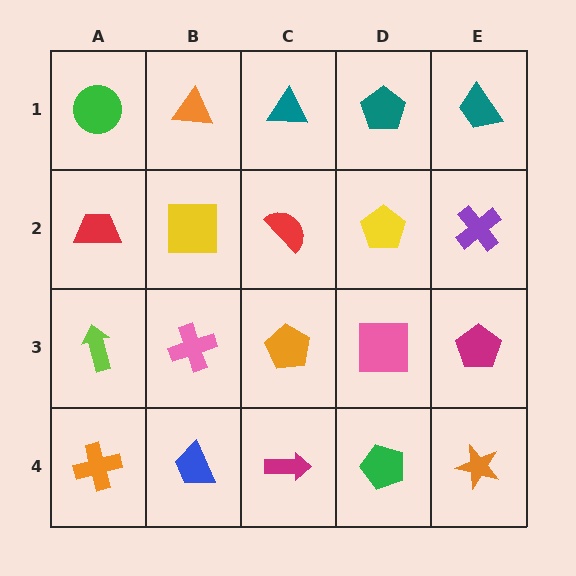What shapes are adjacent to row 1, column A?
A red trapezoid (row 2, column A), an orange triangle (row 1, column B).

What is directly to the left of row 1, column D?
A teal triangle.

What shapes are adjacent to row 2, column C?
A teal triangle (row 1, column C), an orange pentagon (row 3, column C), a yellow square (row 2, column B), a yellow pentagon (row 2, column D).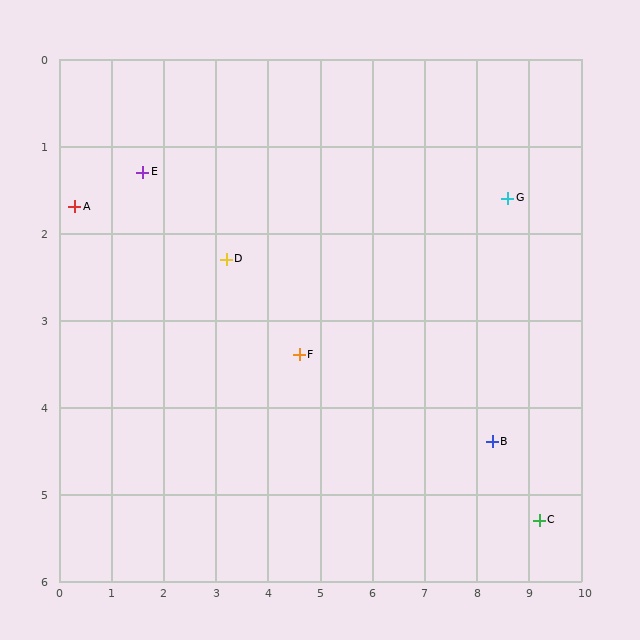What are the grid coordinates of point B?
Point B is at approximately (8.3, 4.4).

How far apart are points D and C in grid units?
Points D and C are about 6.7 grid units apart.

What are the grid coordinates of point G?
Point G is at approximately (8.6, 1.6).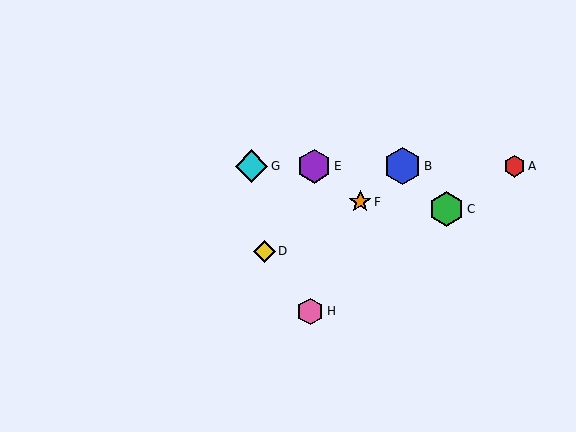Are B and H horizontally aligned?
No, B is at y≈166 and H is at y≈311.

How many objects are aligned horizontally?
4 objects (A, B, E, G) are aligned horizontally.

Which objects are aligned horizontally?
Objects A, B, E, G are aligned horizontally.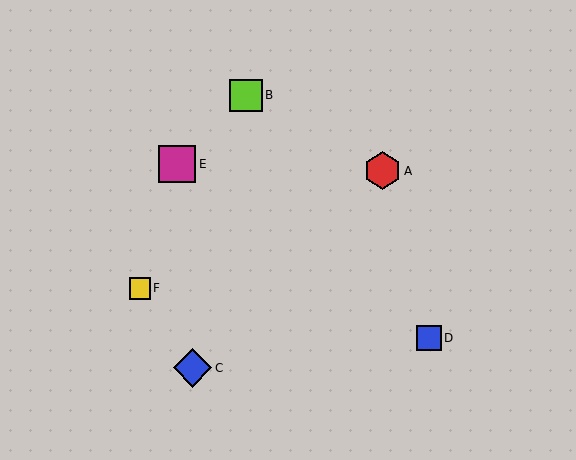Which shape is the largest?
The blue diamond (labeled C) is the largest.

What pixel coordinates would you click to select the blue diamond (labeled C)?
Click at (193, 368) to select the blue diamond C.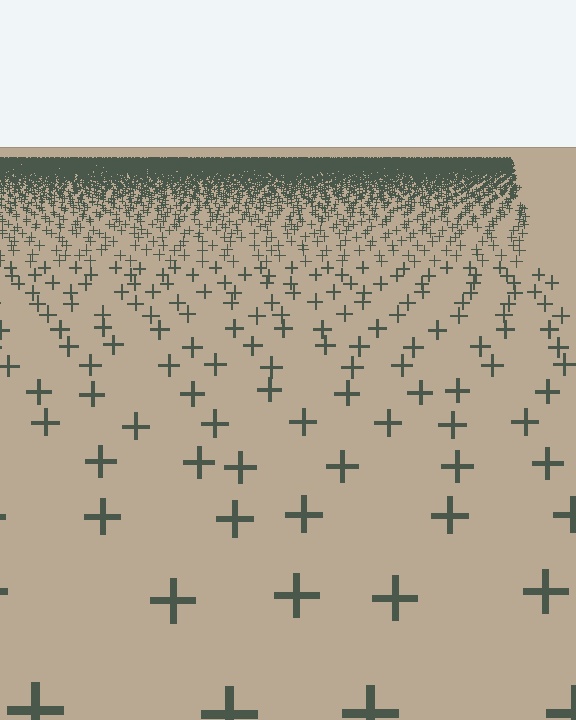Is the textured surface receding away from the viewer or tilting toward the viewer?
The surface is receding away from the viewer. Texture elements get smaller and denser toward the top.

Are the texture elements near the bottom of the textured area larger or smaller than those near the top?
Larger. Near the bottom, elements are closer to the viewer and appear at a bigger on-screen size.